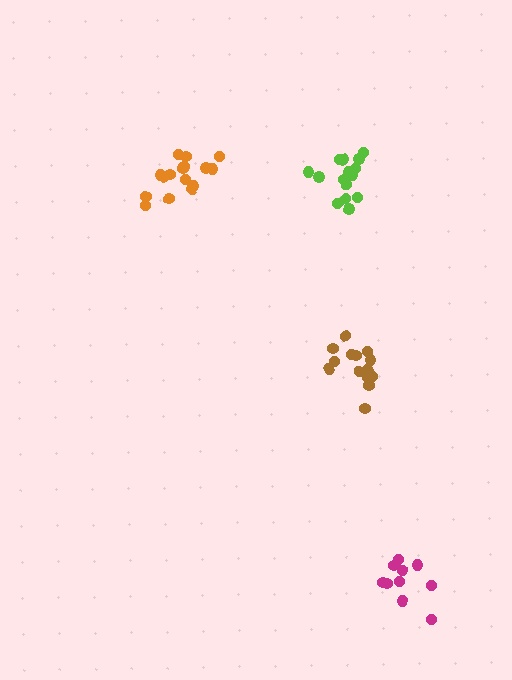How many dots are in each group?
Group 1: 16 dots, Group 2: 10 dots, Group 3: 14 dots, Group 4: 15 dots (55 total).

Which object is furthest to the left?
The orange cluster is leftmost.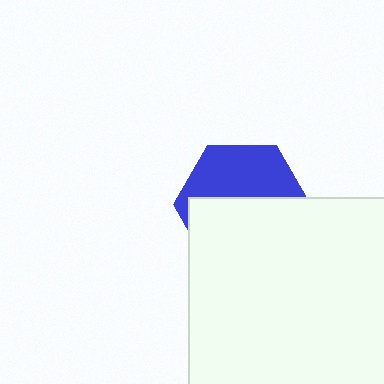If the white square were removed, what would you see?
You would see the complete blue hexagon.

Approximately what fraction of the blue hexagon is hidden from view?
Roughly 56% of the blue hexagon is hidden behind the white square.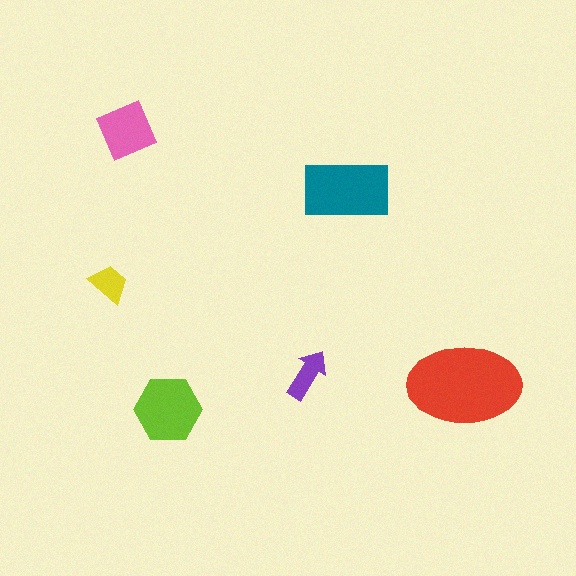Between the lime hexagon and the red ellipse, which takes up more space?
The red ellipse.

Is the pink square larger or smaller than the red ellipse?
Smaller.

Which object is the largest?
The red ellipse.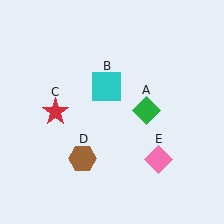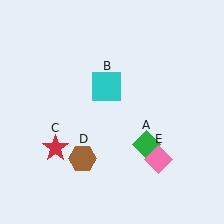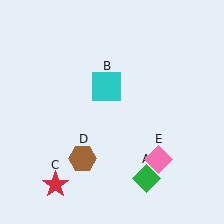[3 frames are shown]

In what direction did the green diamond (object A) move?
The green diamond (object A) moved down.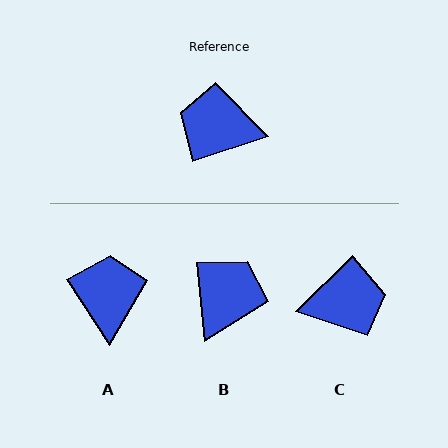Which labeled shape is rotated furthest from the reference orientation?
C, about 154 degrees away.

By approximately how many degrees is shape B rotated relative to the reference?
Approximately 103 degrees clockwise.